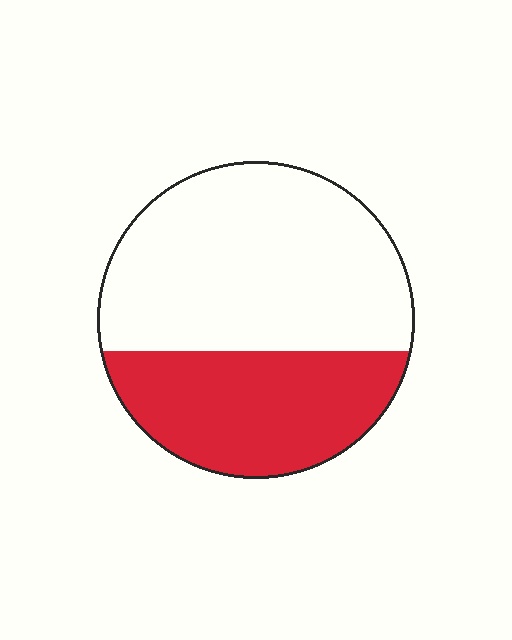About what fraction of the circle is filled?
About three eighths (3/8).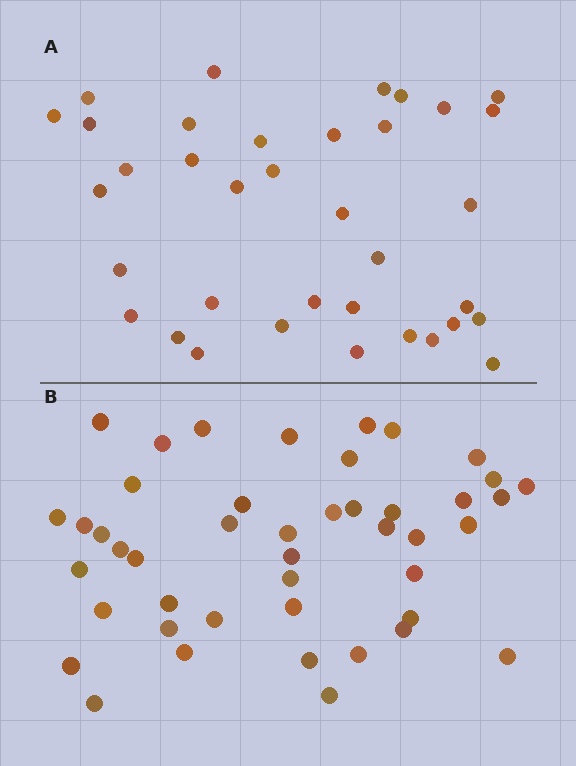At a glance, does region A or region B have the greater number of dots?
Region B (the bottom region) has more dots.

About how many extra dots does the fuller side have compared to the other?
Region B has roughly 8 or so more dots than region A.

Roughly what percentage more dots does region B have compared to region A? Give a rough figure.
About 25% more.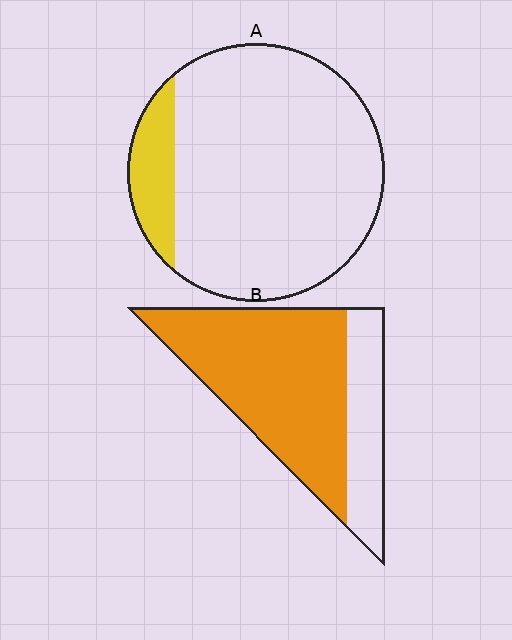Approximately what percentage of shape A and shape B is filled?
A is approximately 15% and B is approximately 75%.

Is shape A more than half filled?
No.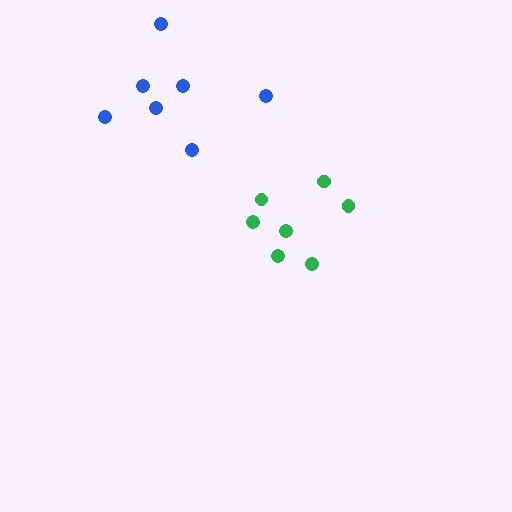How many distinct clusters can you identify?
There are 2 distinct clusters.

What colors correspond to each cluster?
The clusters are colored: green, blue.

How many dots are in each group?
Group 1: 7 dots, Group 2: 7 dots (14 total).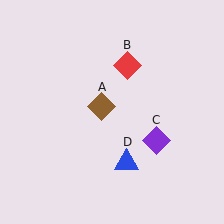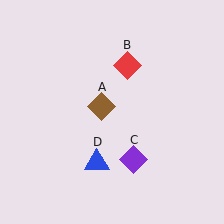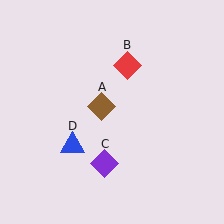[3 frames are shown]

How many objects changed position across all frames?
2 objects changed position: purple diamond (object C), blue triangle (object D).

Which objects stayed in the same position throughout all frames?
Brown diamond (object A) and red diamond (object B) remained stationary.